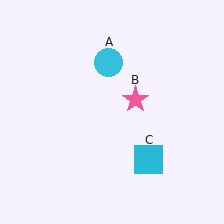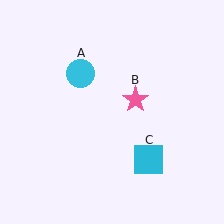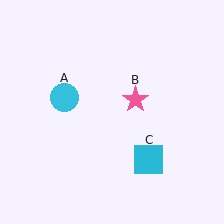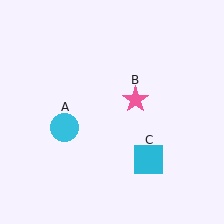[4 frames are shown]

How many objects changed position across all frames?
1 object changed position: cyan circle (object A).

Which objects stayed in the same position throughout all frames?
Pink star (object B) and cyan square (object C) remained stationary.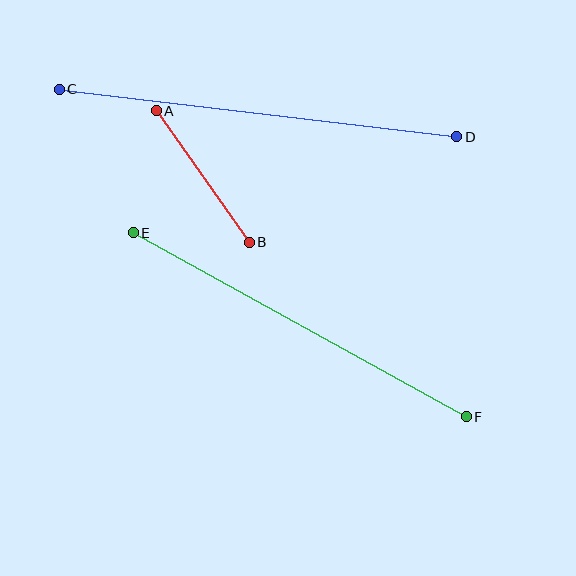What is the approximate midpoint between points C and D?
The midpoint is at approximately (258, 113) pixels.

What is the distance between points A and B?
The distance is approximately 161 pixels.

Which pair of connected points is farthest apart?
Points C and D are farthest apart.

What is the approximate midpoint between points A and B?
The midpoint is at approximately (203, 177) pixels.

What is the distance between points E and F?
The distance is approximately 381 pixels.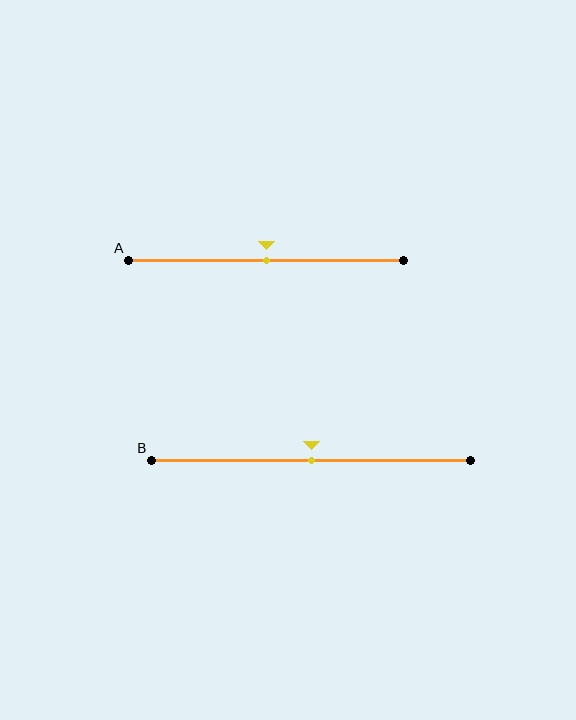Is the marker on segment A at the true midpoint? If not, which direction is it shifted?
Yes, the marker on segment A is at the true midpoint.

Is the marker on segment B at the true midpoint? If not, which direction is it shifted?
Yes, the marker on segment B is at the true midpoint.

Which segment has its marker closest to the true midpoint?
Segment A has its marker closest to the true midpoint.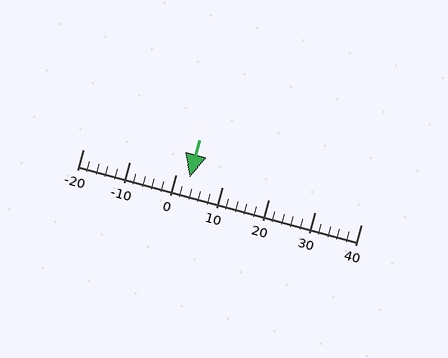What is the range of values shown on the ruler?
The ruler shows values from -20 to 40.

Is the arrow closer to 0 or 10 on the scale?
The arrow is closer to 0.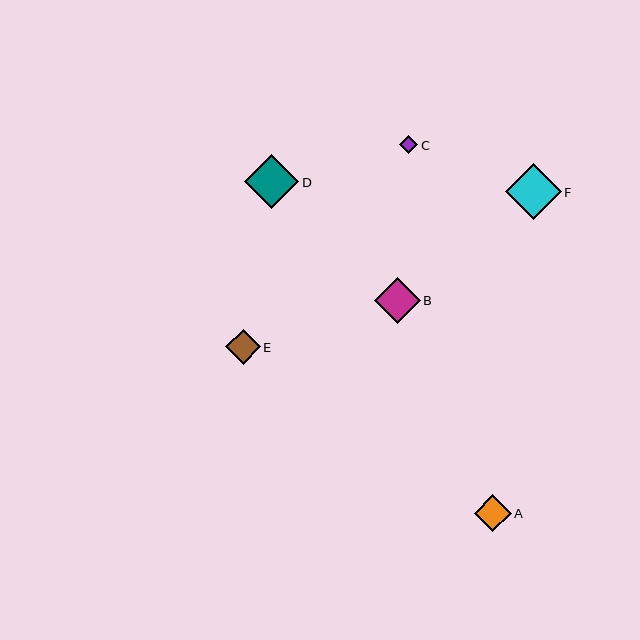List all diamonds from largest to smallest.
From largest to smallest: F, D, B, A, E, C.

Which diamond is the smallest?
Diamond C is the smallest with a size of approximately 18 pixels.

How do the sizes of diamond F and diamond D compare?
Diamond F and diamond D are approximately the same size.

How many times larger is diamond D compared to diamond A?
Diamond D is approximately 1.5 times the size of diamond A.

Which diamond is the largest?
Diamond F is the largest with a size of approximately 56 pixels.